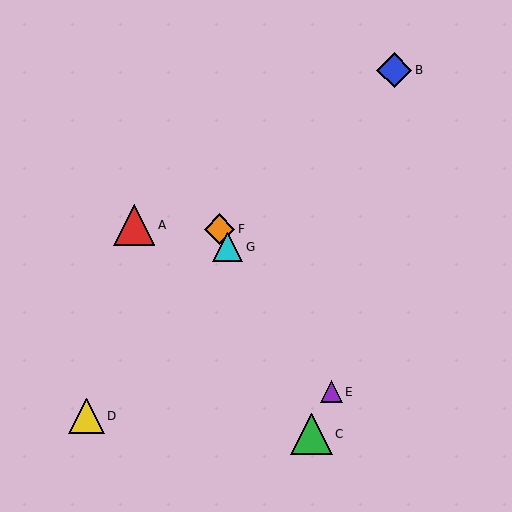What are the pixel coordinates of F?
Object F is at (220, 229).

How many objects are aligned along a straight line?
3 objects (C, F, G) are aligned along a straight line.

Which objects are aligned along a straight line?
Objects C, F, G are aligned along a straight line.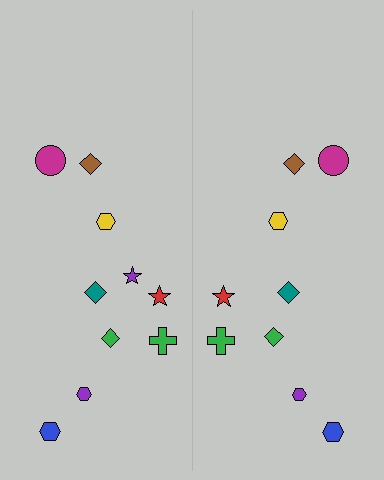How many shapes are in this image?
There are 19 shapes in this image.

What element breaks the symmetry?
A purple star is missing from the right side.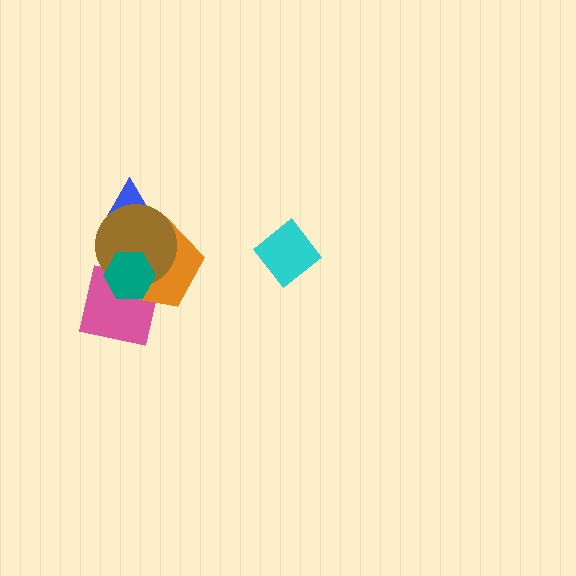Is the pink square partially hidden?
Yes, it is partially covered by another shape.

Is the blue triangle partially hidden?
Yes, it is partially covered by another shape.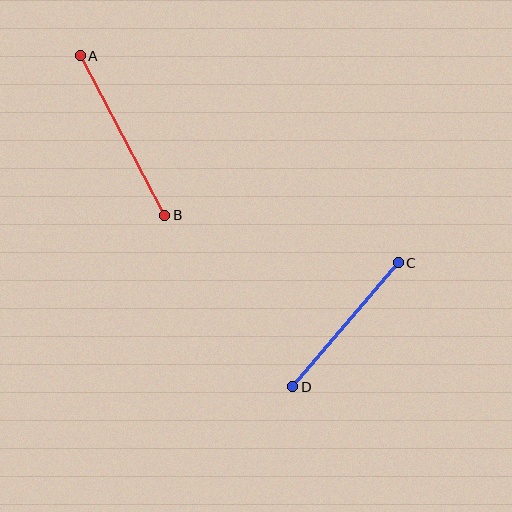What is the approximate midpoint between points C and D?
The midpoint is at approximately (346, 325) pixels.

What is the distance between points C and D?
The distance is approximately 163 pixels.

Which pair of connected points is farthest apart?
Points A and B are farthest apart.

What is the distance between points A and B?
The distance is approximately 180 pixels.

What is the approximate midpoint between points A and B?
The midpoint is at approximately (122, 135) pixels.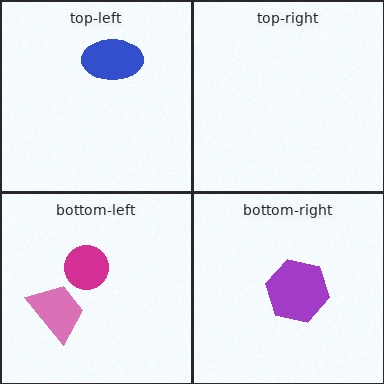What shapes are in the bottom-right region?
The purple hexagon.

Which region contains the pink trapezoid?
The bottom-left region.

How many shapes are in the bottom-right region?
1.